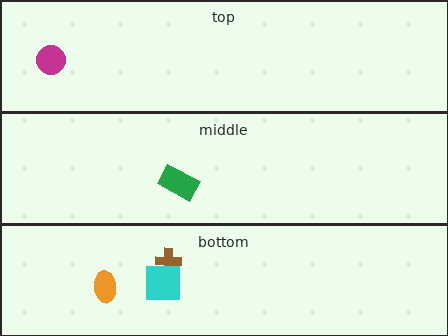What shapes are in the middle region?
The green rectangle.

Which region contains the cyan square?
The bottom region.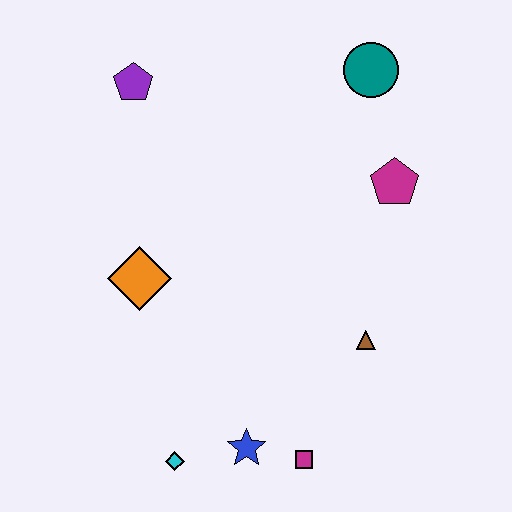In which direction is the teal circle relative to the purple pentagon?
The teal circle is to the right of the purple pentagon.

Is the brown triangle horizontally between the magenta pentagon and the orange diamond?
Yes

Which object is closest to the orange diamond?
The cyan diamond is closest to the orange diamond.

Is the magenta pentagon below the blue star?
No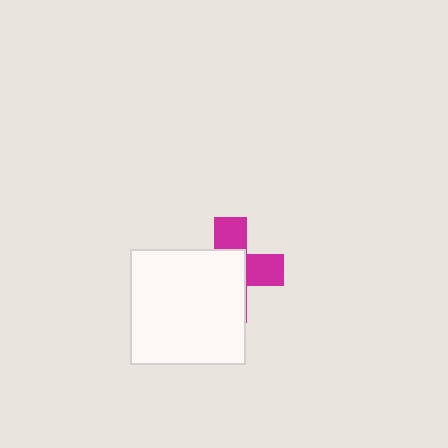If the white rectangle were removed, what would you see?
You would see the complete magenta cross.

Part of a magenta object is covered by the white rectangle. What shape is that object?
It is a cross.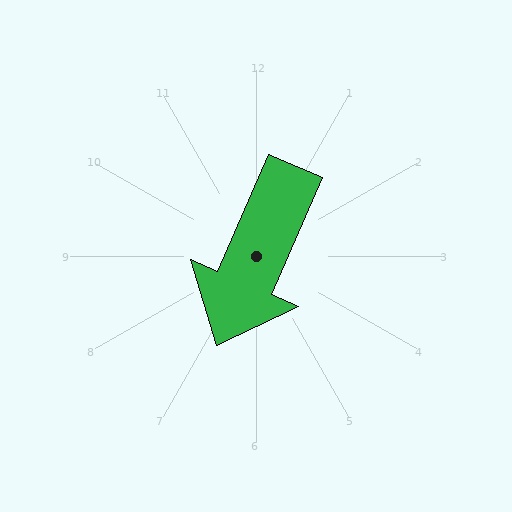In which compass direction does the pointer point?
Southwest.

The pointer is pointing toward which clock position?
Roughly 7 o'clock.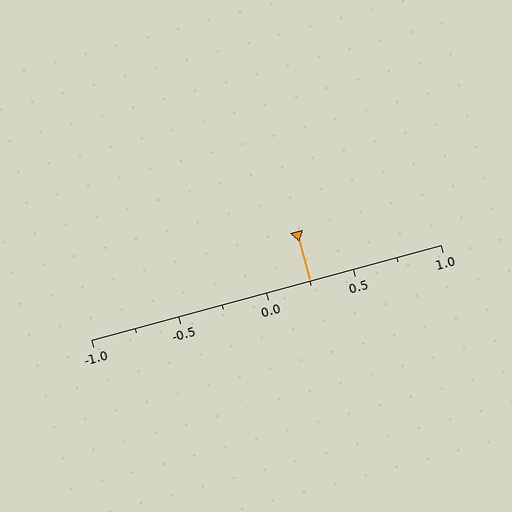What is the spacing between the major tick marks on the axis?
The major ticks are spaced 0.5 apart.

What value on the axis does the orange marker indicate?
The marker indicates approximately 0.25.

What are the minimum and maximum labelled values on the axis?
The axis runs from -1.0 to 1.0.